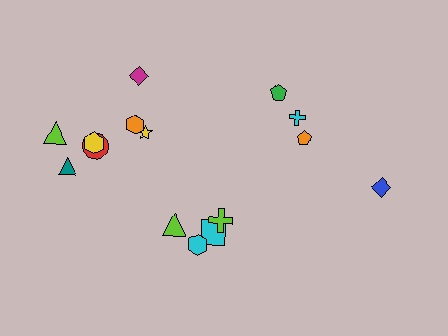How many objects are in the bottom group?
There are 5 objects.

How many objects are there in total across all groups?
There are 16 objects.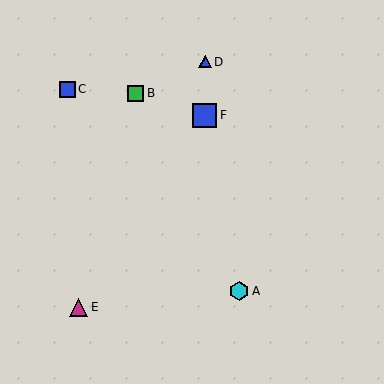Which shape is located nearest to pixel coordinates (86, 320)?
The magenta triangle (labeled E) at (78, 307) is nearest to that location.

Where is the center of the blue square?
The center of the blue square is at (205, 115).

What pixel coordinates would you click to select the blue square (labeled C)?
Click at (68, 89) to select the blue square C.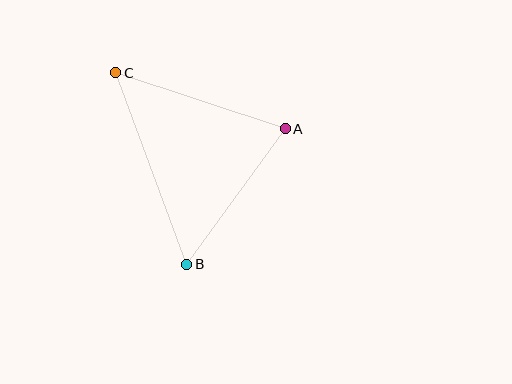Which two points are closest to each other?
Points A and B are closest to each other.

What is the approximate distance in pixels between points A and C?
The distance between A and C is approximately 178 pixels.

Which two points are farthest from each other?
Points B and C are farthest from each other.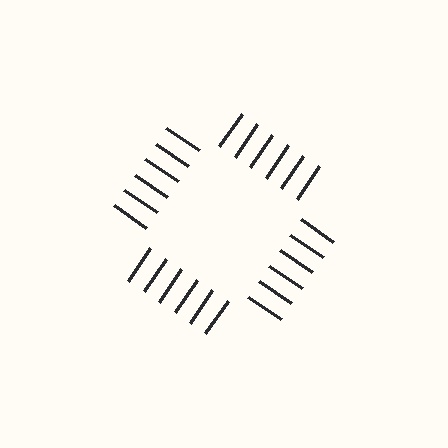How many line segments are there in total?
24 — 6 along each of the 4 edges.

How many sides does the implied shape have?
4 sides — the line-ends trace a square.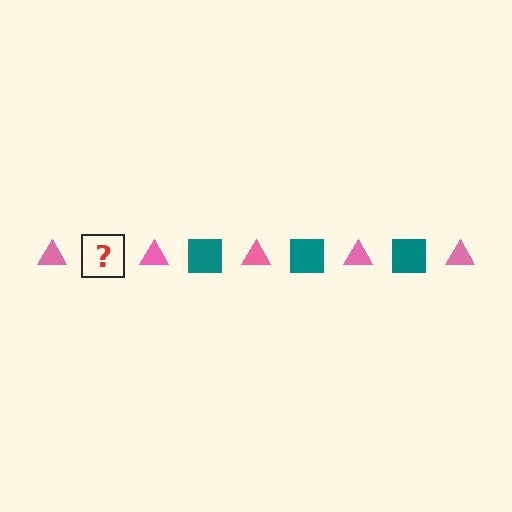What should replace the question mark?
The question mark should be replaced with a teal square.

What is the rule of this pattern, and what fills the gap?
The rule is that the pattern alternates between pink triangle and teal square. The gap should be filled with a teal square.